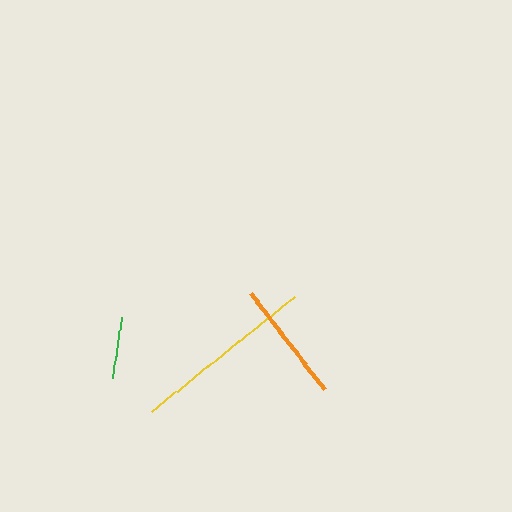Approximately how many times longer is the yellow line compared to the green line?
The yellow line is approximately 3.0 times the length of the green line.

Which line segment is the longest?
The yellow line is the longest at approximately 184 pixels.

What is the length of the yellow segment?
The yellow segment is approximately 184 pixels long.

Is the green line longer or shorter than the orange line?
The orange line is longer than the green line.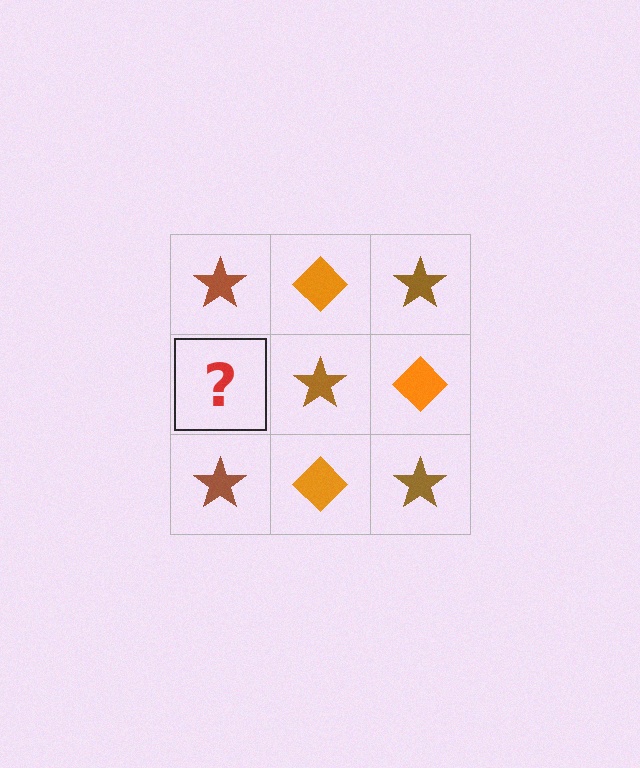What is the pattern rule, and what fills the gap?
The rule is that it alternates brown star and orange diamond in a checkerboard pattern. The gap should be filled with an orange diamond.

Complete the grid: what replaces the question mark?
The question mark should be replaced with an orange diamond.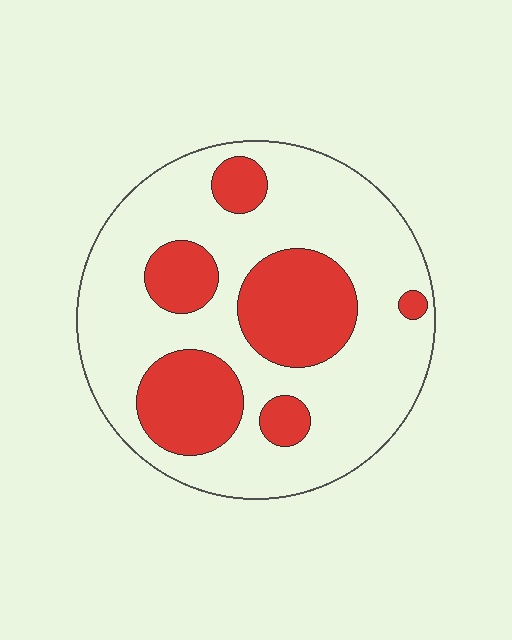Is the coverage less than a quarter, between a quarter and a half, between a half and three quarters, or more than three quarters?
Between a quarter and a half.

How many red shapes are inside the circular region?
6.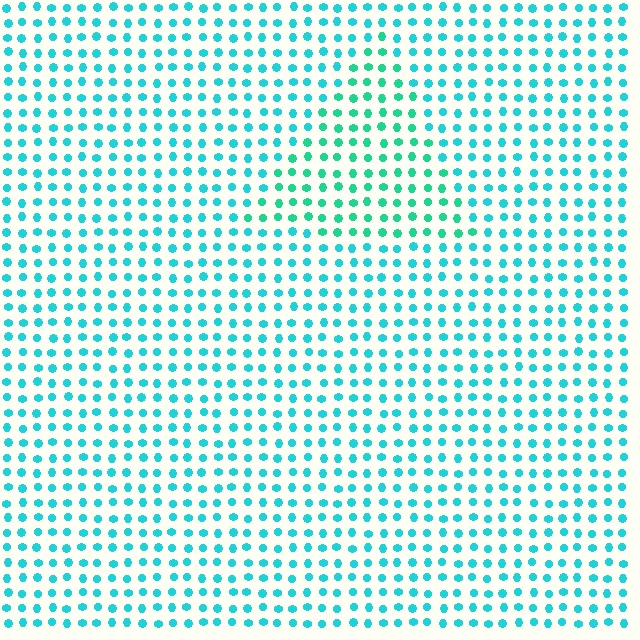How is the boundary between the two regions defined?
The boundary is defined purely by a slight shift in hue (about 24 degrees). Spacing, size, and orientation are identical on both sides.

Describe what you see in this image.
The image is filled with small cyan elements in a uniform arrangement. A triangle-shaped region is visible where the elements are tinted to a slightly different hue, forming a subtle color boundary.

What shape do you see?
I see a triangle.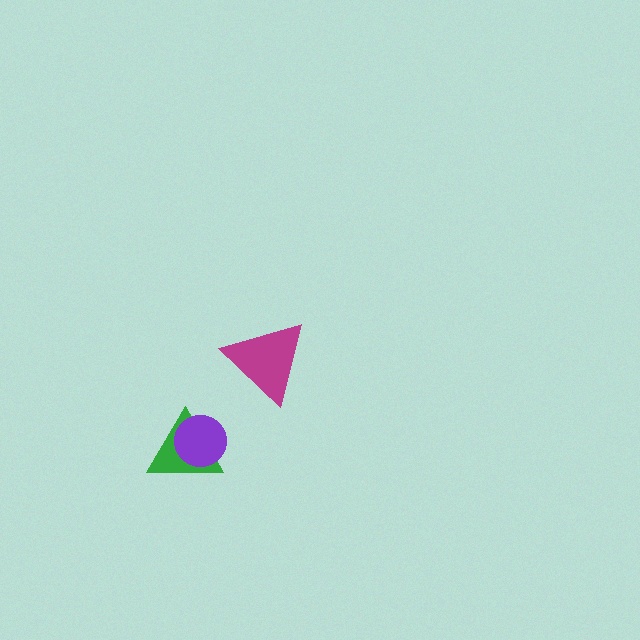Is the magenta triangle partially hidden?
No, no other shape covers it.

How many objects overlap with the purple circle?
1 object overlaps with the purple circle.